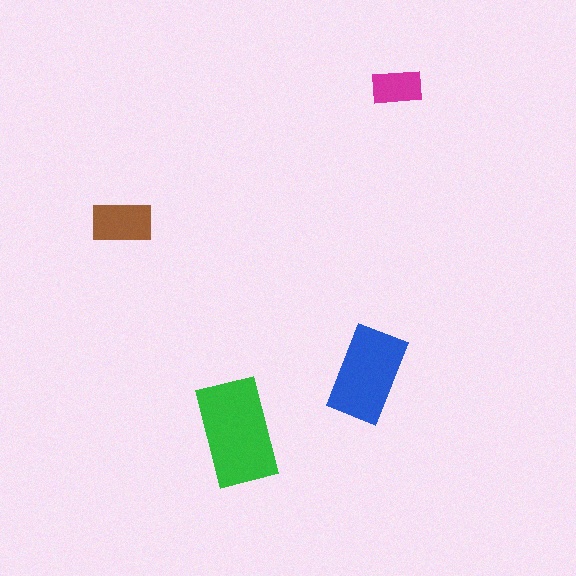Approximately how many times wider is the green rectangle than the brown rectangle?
About 2 times wider.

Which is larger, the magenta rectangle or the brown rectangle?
The brown one.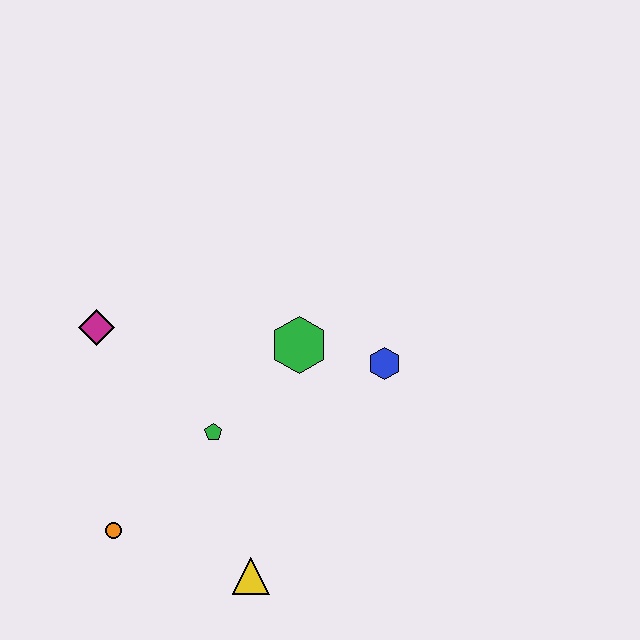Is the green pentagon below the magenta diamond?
Yes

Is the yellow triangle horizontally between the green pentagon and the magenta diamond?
No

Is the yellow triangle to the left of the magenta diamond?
No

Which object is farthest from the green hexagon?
The orange circle is farthest from the green hexagon.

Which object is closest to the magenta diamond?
The green pentagon is closest to the magenta diamond.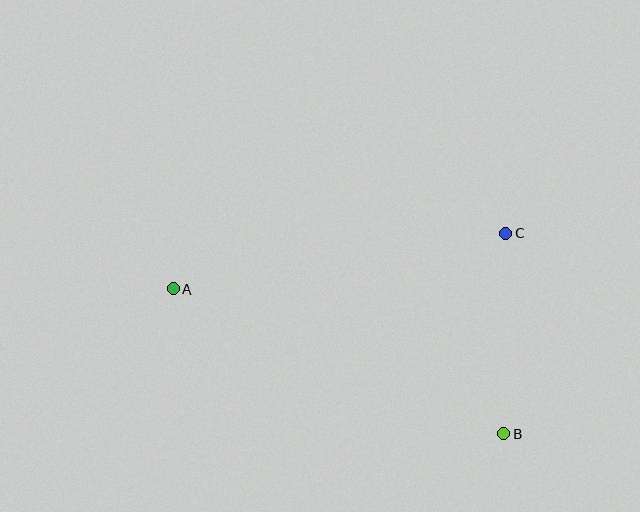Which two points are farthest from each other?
Points A and B are farthest from each other.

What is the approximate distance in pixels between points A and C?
The distance between A and C is approximately 337 pixels.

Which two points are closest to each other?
Points B and C are closest to each other.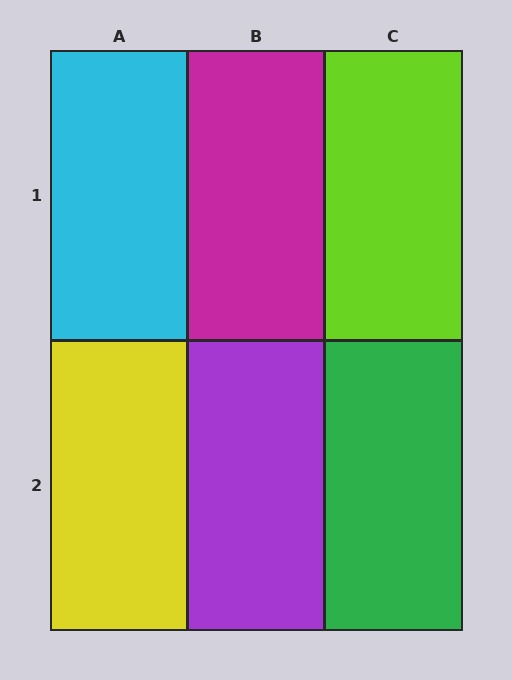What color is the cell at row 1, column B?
Magenta.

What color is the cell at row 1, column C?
Lime.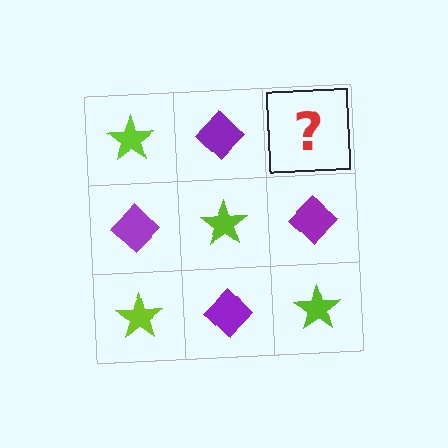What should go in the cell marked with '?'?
The missing cell should contain a lime star.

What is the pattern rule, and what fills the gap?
The rule is that it alternates lime star and purple diamond in a checkerboard pattern. The gap should be filled with a lime star.